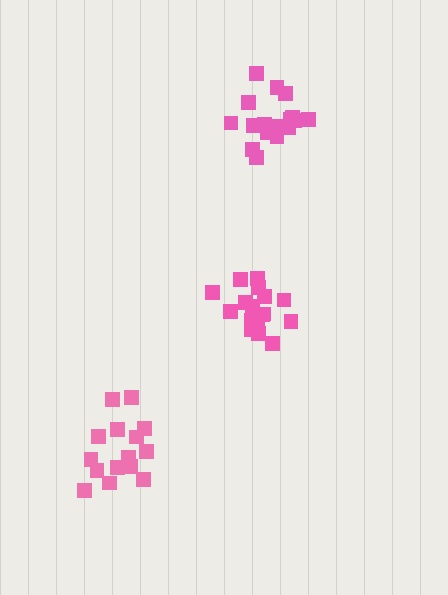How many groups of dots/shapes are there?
There are 3 groups.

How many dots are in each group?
Group 1: 17 dots, Group 2: 15 dots, Group 3: 18 dots (50 total).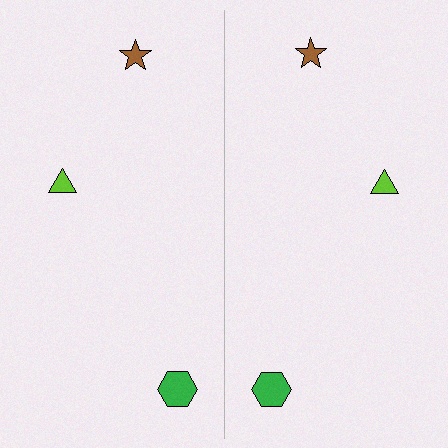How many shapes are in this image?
There are 6 shapes in this image.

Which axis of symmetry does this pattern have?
The pattern has a vertical axis of symmetry running through the center of the image.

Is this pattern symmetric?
Yes, this pattern has bilateral (reflection) symmetry.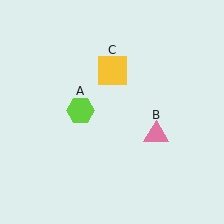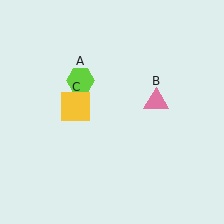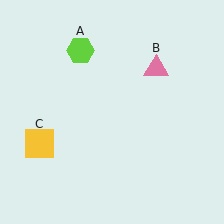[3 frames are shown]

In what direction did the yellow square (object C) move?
The yellow square (object C) moved down and to the left.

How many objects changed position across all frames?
3 objects changed position: lime hexagon (object A), pink triangle (object B), yellow square (object C).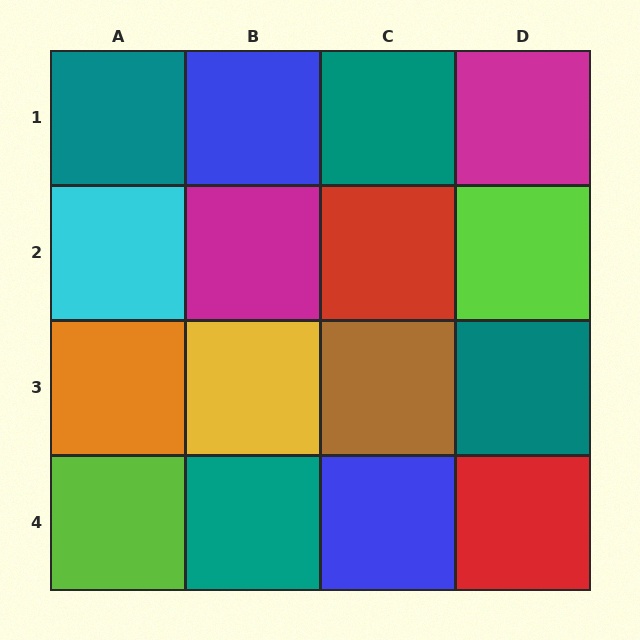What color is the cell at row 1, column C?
Teal.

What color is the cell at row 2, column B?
Magenta.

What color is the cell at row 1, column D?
Magenta.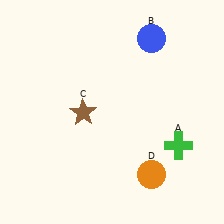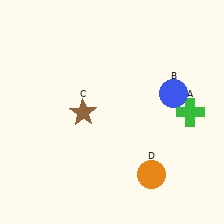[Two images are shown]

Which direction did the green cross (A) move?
The green cross (A) moved up.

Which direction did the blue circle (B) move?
The blue circle (B) moved down.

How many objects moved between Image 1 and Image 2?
2 objects moved between the two images.